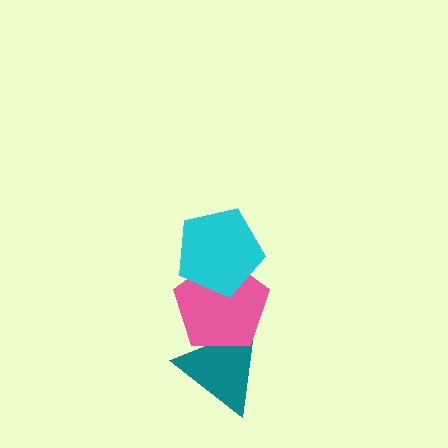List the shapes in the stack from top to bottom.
From top to bottom: the cyan pentagon, the pink pentagon, the teal triangle.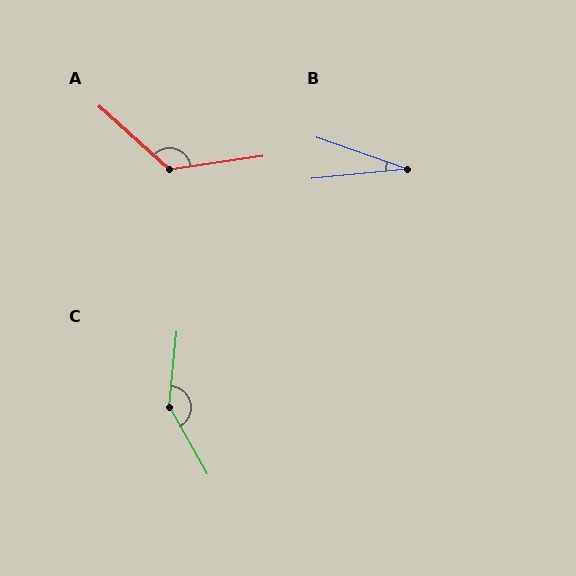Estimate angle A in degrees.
Approximately 130 degrees.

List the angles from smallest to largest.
B (24°), A (130°), C (145°).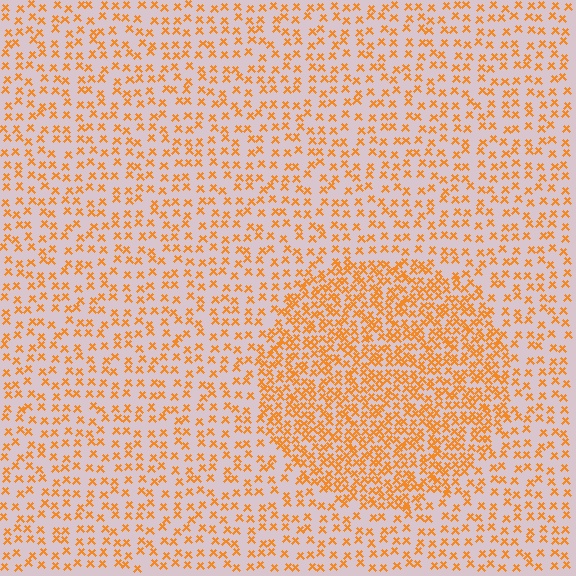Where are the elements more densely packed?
The elements are more densely packed inside the circle boundary.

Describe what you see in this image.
The image contains small orange elements arranged at two different densities. A circle-shaped region is visible where the elements are more densely packed than the surrounding area.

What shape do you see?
I see a circle.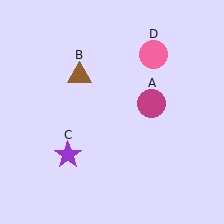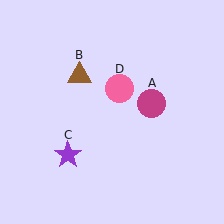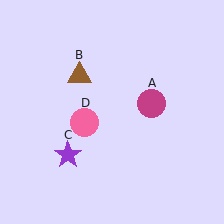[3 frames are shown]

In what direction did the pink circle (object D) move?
The pink circle (object D) moved down and to the left.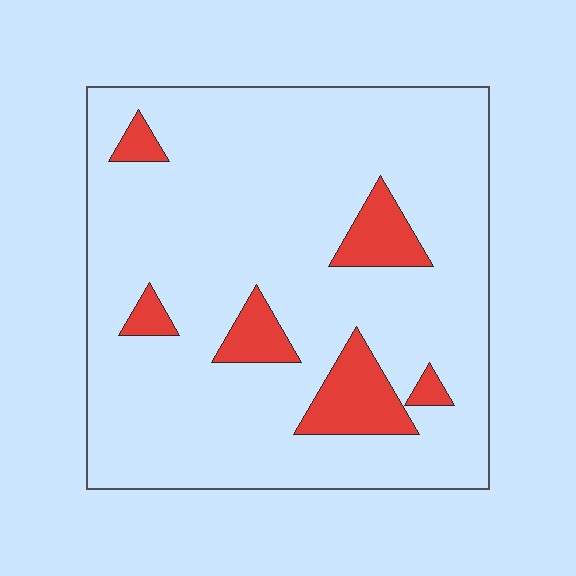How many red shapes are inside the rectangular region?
6.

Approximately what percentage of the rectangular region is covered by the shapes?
Approximately 10%.